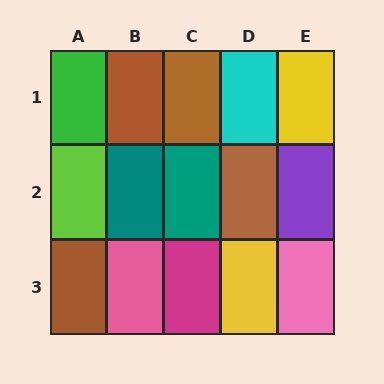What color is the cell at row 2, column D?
Brown.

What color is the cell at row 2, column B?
Teal.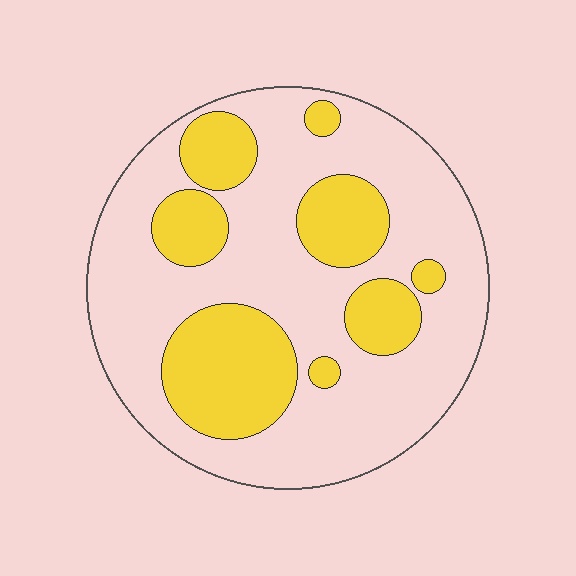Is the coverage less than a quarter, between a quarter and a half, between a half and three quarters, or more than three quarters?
Between a quarter and a half.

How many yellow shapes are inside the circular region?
8.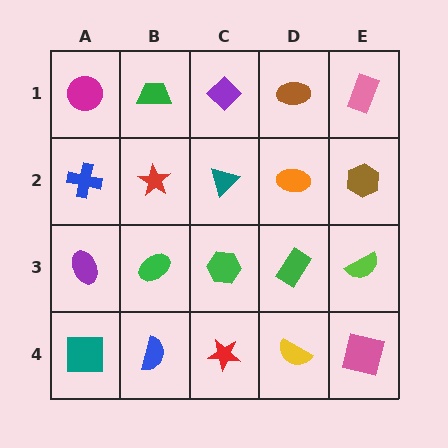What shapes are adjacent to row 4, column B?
A green ellipse (row 3, column B), a teal square (row 4, column A), a red star (row 4, column C).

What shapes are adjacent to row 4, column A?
A purple ellipse (row 3, column A), a blue semicircle (row 4, column B).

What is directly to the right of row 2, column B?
A teal triangle.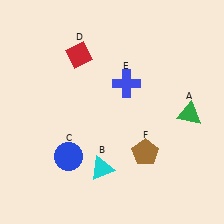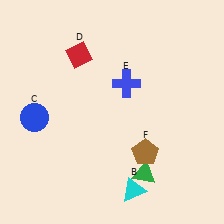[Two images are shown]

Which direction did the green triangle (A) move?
The green triangle (A) moved down.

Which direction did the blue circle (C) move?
The blue circle (C) moved up.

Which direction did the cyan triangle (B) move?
The cyan triangle (B) moved right.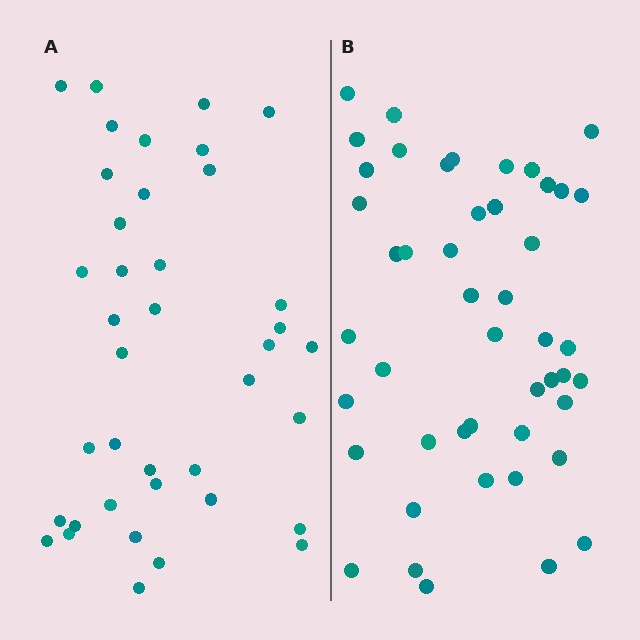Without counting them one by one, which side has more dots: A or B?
Region B (the right region) has more dots.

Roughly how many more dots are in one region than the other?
Region B has roughly 8 or so more dots than region A.